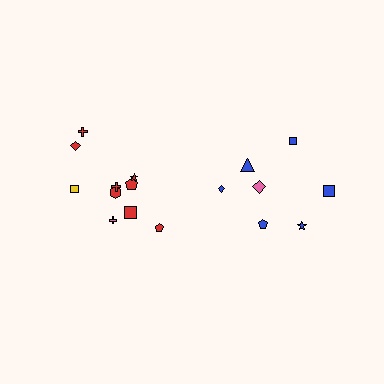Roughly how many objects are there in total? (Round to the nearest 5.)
Roughly 15 objects in total.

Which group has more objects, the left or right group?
The left group.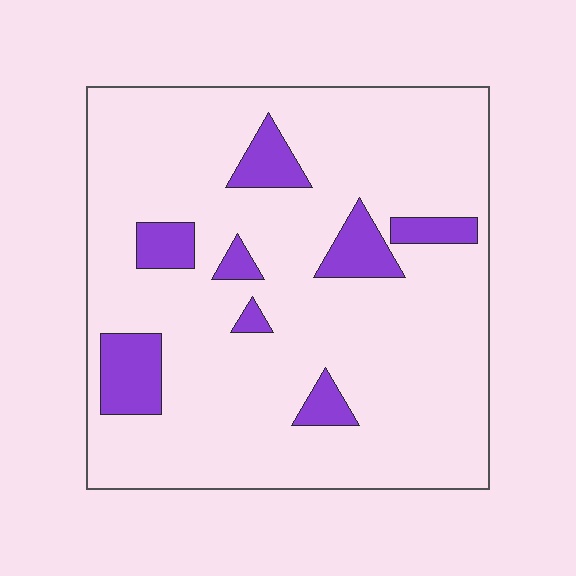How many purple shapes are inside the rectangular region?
8.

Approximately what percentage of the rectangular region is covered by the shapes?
Approximately 15%.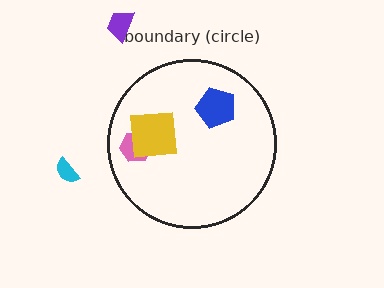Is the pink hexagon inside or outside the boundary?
Inside.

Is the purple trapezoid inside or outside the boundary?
Outside.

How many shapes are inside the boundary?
3 inside, 2 outside.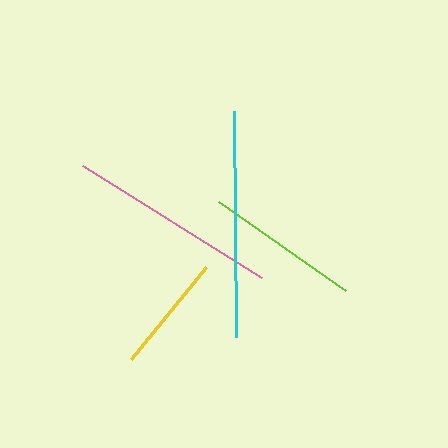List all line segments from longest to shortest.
From longest to shortest: cyan, pink, lime, yellow.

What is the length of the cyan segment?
The cyan segment is approximately 226 pixels long.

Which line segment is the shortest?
The yellow line is the shortest at approximately 119 pixels.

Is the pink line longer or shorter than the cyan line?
The cyan line is longer than the pink line.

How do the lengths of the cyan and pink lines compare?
The cyan and pink lines are approximately the same length.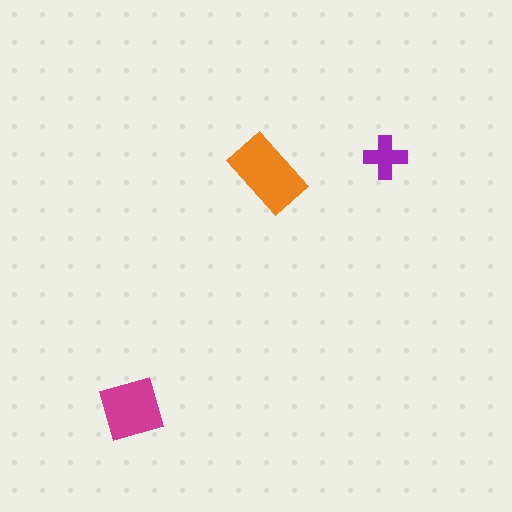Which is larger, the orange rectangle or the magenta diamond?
The orange rectangle.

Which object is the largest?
The orange rectangle.